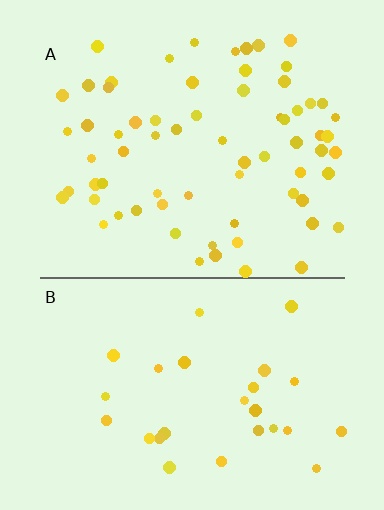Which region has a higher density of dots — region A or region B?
A (the top).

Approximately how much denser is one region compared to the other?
Approximately 2.4× — region A over region B.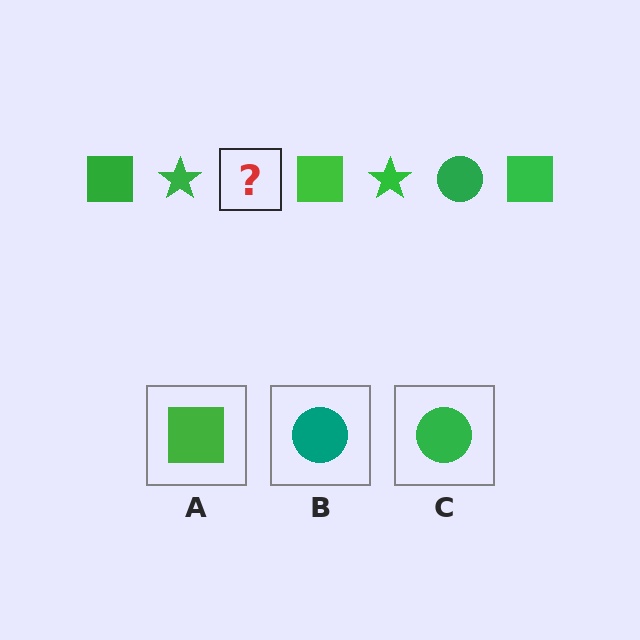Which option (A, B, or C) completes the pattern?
C.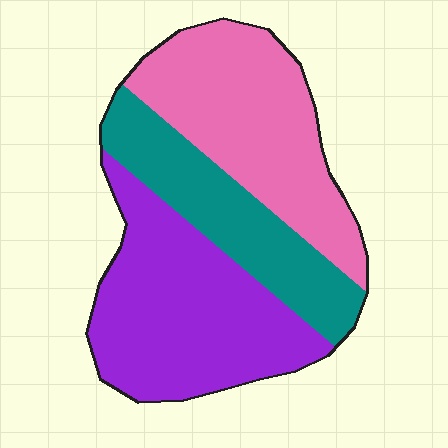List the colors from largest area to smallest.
From largest to smallest: purple, pink, teal.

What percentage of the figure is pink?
Pink takes up about three eighths (3/8) of the figure.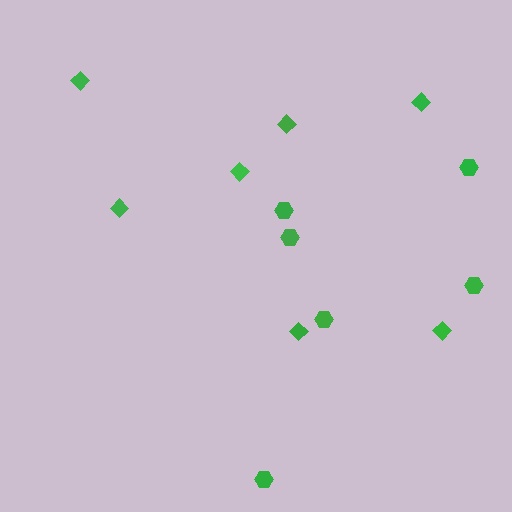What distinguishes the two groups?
There are 2 groups: one group of diamonds (7) and one group of hexagons (6).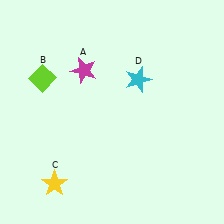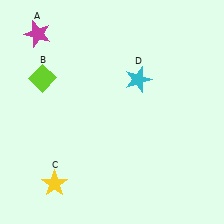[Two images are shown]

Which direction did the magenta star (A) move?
The magenta star (A) moved left.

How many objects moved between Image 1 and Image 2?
1 object moved between the two images.